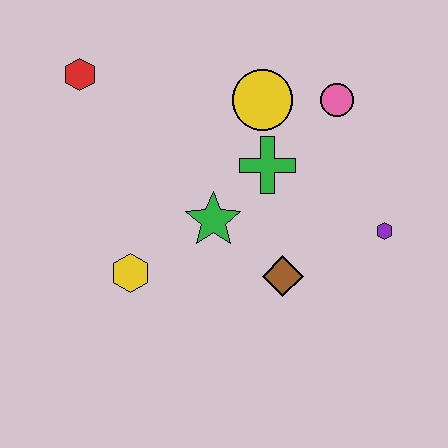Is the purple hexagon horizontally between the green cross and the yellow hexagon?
No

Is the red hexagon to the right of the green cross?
No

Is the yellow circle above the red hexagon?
No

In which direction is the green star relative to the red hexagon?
The green star is below the red hexagon.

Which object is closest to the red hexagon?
The yellow circle is closest to the red hexagon.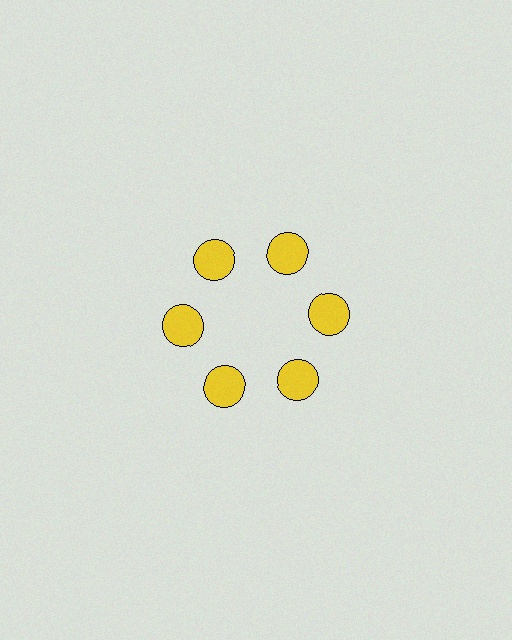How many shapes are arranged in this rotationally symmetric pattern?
There are 6 shapes, arranged in 6 groups of 1.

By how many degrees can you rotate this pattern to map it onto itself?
The pattern maps onto itself every 60 degrees of rotation.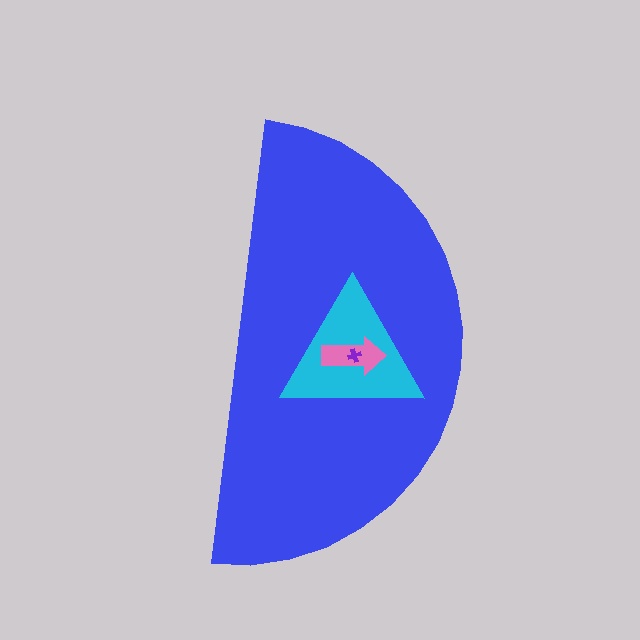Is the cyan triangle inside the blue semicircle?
Yes.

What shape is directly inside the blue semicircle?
The cyan triangle.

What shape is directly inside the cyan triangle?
The pink arrow.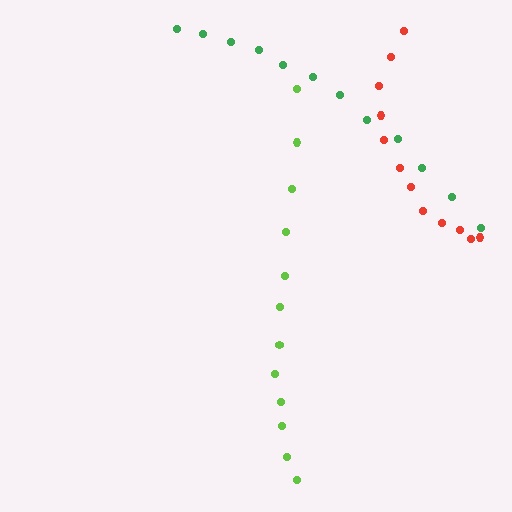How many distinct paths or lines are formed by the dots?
There are 3 distinct paths.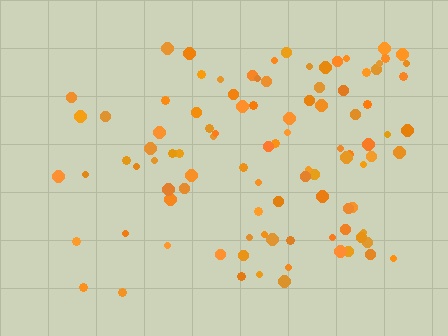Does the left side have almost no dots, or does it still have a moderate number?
Still a moderate number, just noticeably fewer than the right.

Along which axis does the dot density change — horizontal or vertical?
Horizontal.